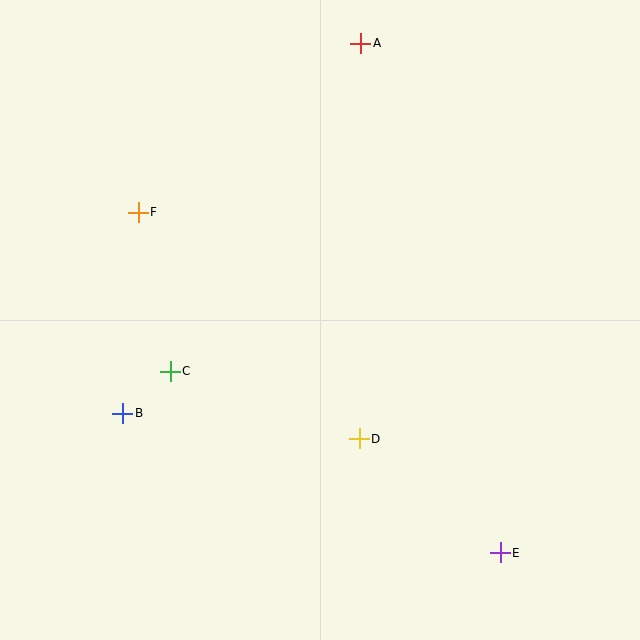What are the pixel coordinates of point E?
Point E is at (500, 553).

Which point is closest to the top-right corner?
Point A is closest to the top-right corner.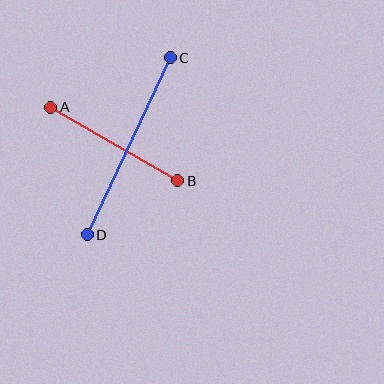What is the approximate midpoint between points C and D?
The midpoint is at approximately (129, 146) pixels.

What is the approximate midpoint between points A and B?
The midpoint is at approximately (114, 144) pixels.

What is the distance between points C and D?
The distance is approximately 195 pixels.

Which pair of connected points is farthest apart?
Points C and D are farthest apart.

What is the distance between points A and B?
The distance is approximately 147 pixels.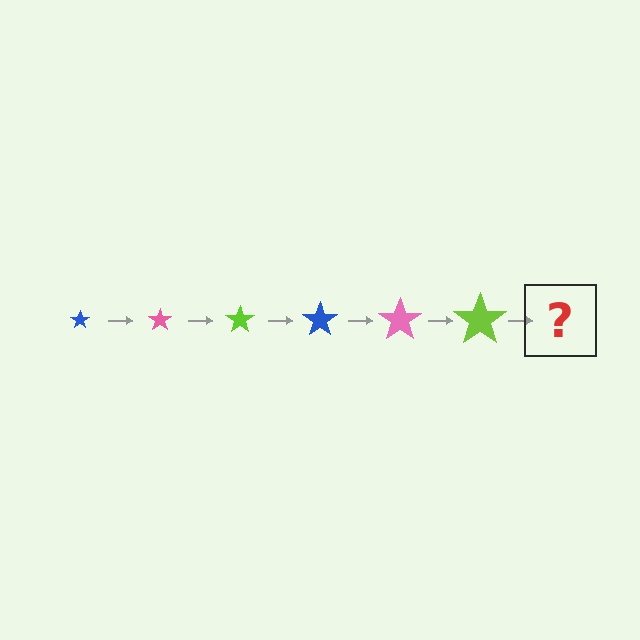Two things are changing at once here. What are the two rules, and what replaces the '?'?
The two rules are that the star grows larger each step and the color cycles through blue, pink, and lime. The '?' should be a blue star, larger than the previous one.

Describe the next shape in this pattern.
It should be a blue star, larger than the previous one.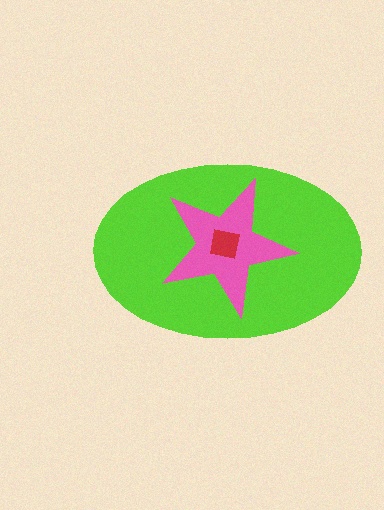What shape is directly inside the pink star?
The red square.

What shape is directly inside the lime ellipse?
The pink star.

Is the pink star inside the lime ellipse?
Yes.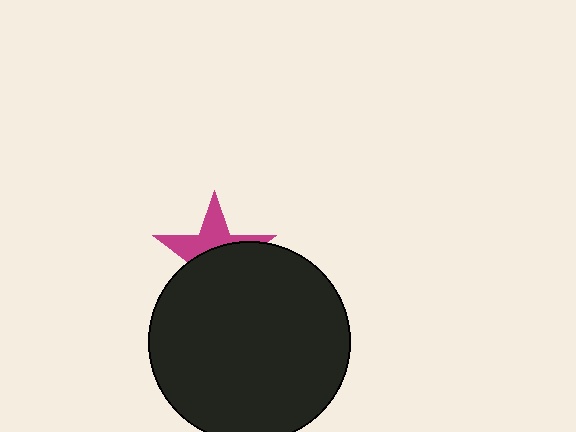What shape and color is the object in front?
The object in front is a black circle.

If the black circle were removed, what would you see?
You would see the complete magenta star.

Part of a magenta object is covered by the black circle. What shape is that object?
It is a star.